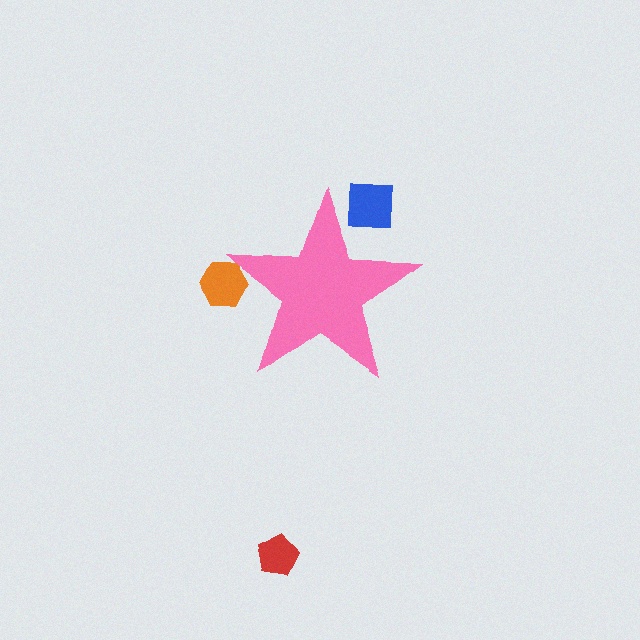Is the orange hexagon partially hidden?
Yes, the orange hexagon is partially hidden behind the pink star.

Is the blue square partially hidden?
Yes, the blue square is partially hidden behind the pink star.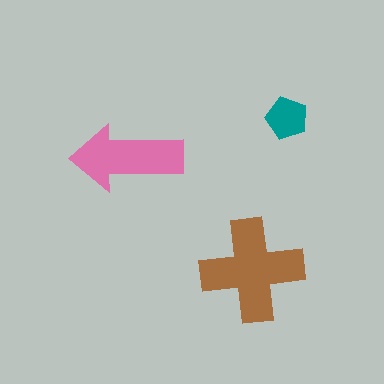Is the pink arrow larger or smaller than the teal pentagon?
Larger.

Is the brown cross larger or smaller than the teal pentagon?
Larger.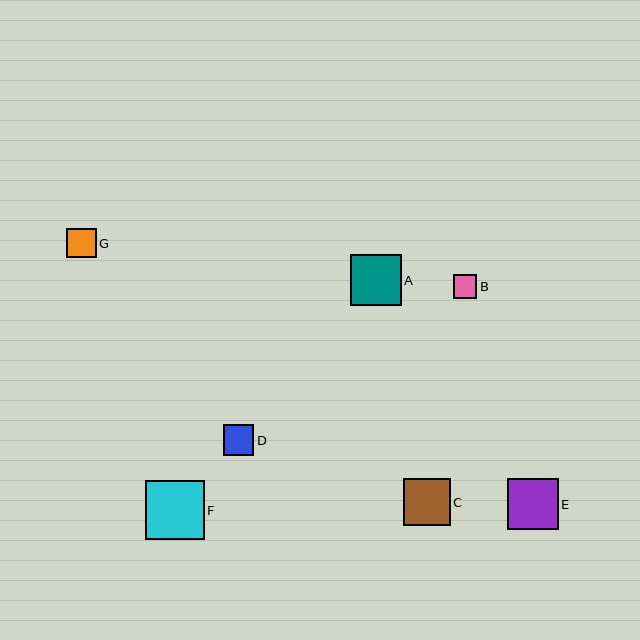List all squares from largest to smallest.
From largest to smallest: F, A, E, C, D, G, B.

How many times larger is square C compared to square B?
Square C is approximately 2.0 times the size of square B.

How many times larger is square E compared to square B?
Square E is approximately 2.2 times the size of square B.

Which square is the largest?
Square F is the largest with a size of approximately 59 pixels.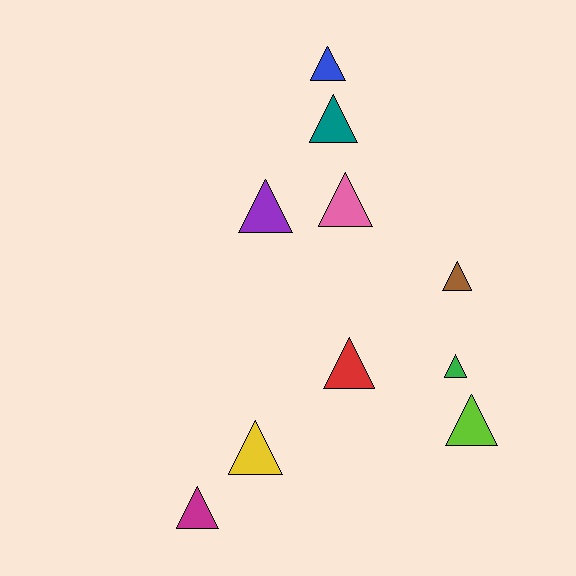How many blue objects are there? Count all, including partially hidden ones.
There is 1 blue object.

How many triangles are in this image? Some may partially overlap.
There are 10 triangles.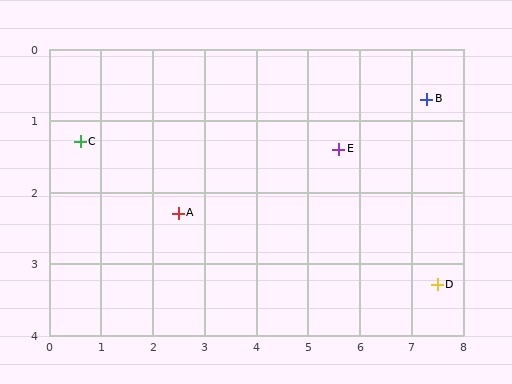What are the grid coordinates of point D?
Point D is at approximately (7.5, 3.3).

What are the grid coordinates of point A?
Point A is at approximately (2.5, 2.3).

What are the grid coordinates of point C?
Point C is at approximately (0.6, 1.3).